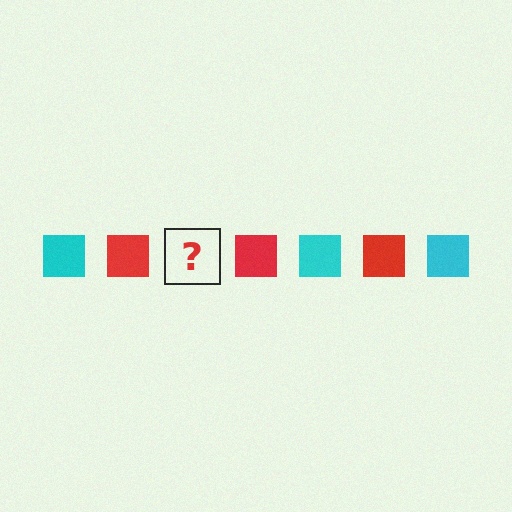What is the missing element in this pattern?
The missing element is a cyan square.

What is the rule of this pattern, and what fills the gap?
The rule is that the pattern cycles through cyan, red squares. The gap should be filled with a cyan square.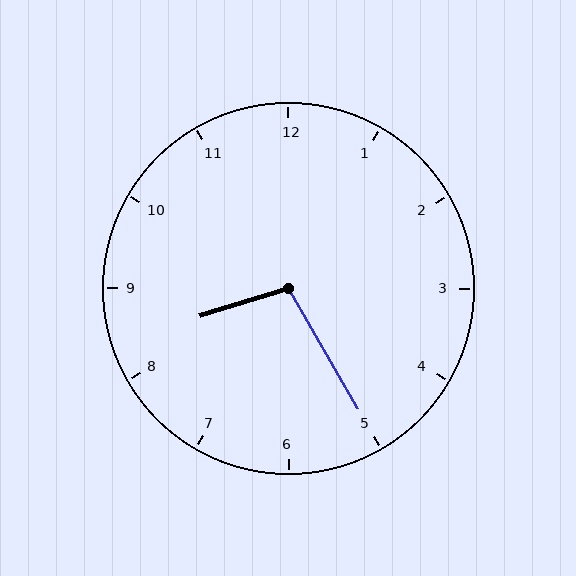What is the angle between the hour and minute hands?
Approximately 102 degrees.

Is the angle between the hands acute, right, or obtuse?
It is obtuse.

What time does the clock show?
8:25.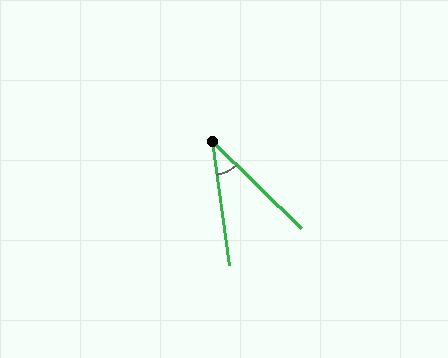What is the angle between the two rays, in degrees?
Approximately 38 degrees.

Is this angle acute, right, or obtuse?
It is acute.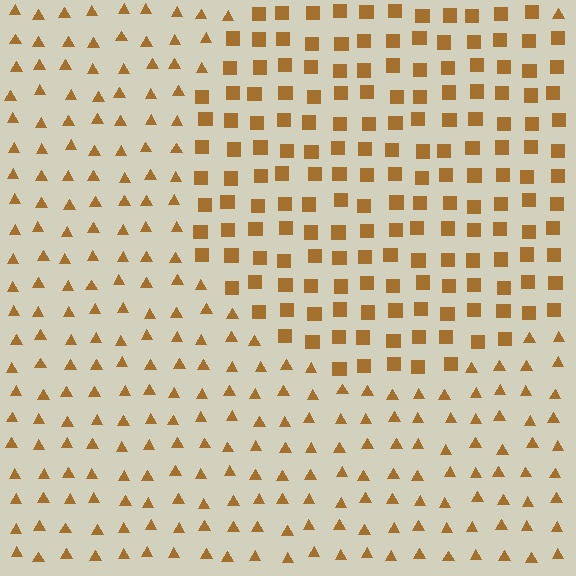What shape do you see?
I see a circle.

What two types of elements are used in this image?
The image uses squares inside the circle region and triangles outside it.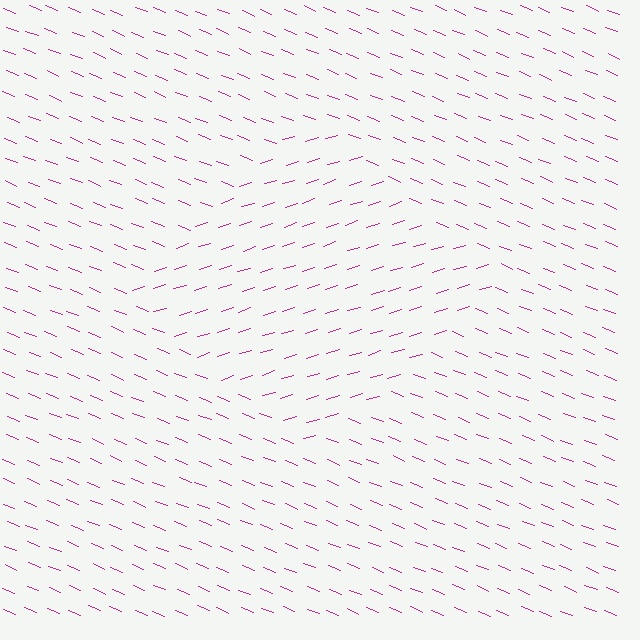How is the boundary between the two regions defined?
The boundary is defined purely by a change in line orientation (approximately 39 degrees difference). All lines are the same color and thickness.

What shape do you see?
I see a diamond.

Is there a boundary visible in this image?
Yes, there is a texture boundary formed by a change in line orientation.